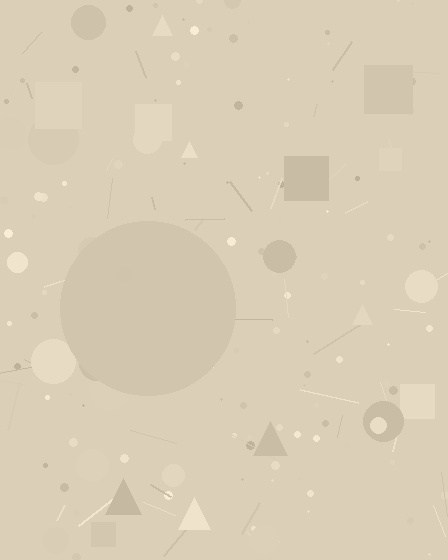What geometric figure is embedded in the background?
A circle is embedded in the background.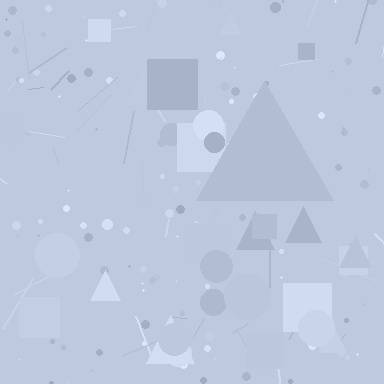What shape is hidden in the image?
A triangle is hidden in the image.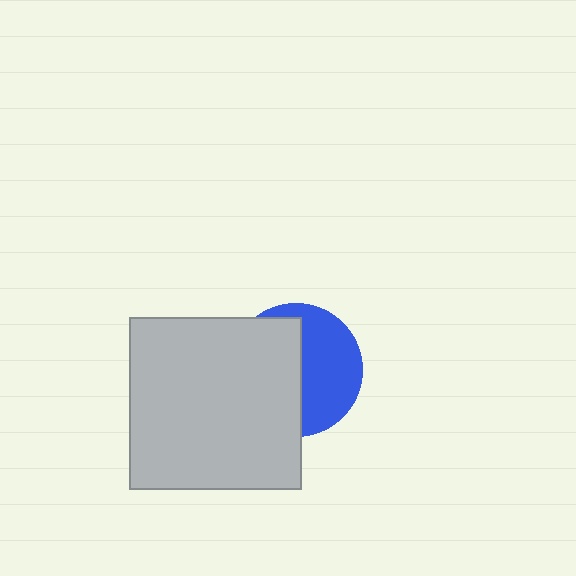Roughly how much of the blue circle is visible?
About half of it is visible (roughly 48%).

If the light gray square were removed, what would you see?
You would see the complete blue circle.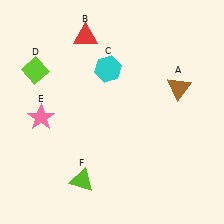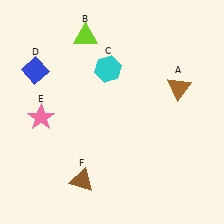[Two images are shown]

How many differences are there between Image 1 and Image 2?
There are 3 differences between the two images.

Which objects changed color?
B changed from red to lime. D changed from lime to blue. F changed from lime to brown.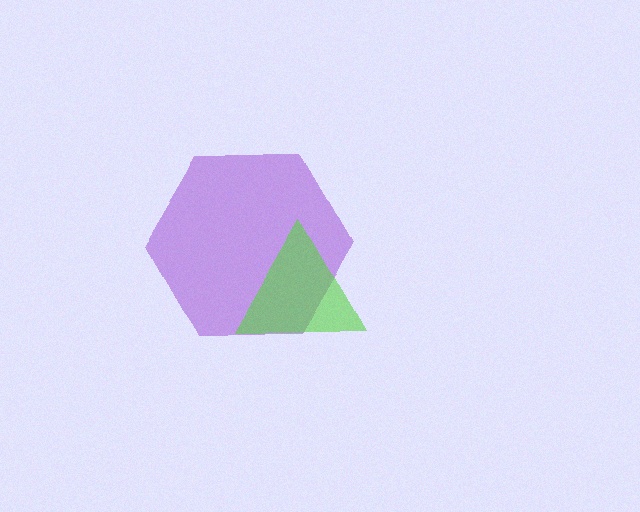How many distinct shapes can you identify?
There are 2 distinct shapes: a purple hexagon, a lime triangle.